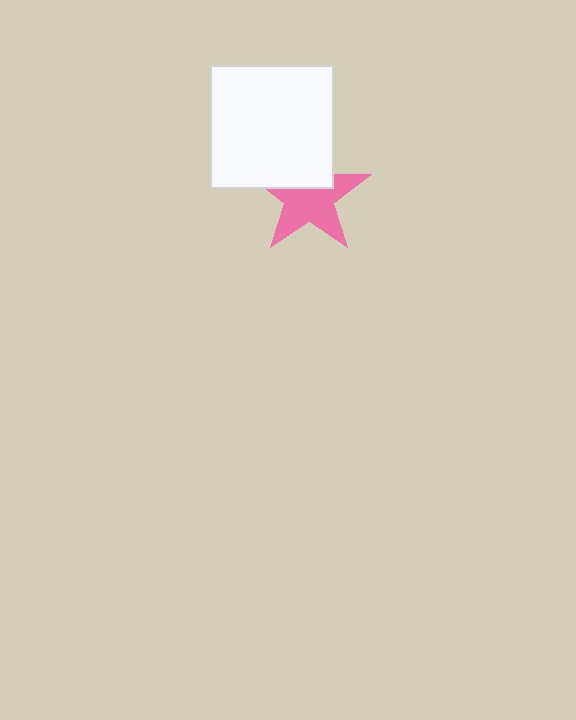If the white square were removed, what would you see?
You would see the complete pink star.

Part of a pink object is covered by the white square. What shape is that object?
It is a star.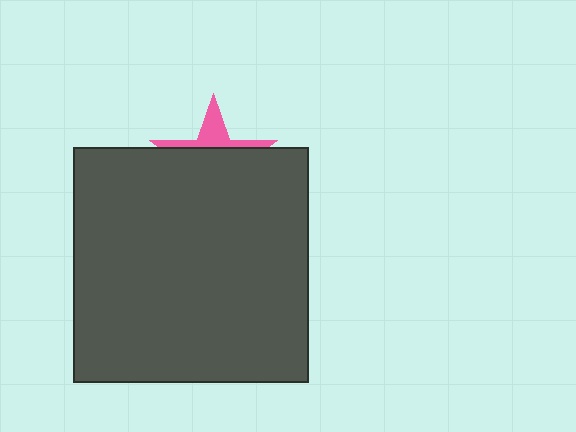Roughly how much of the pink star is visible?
A small part of it is visible (roughly 31%).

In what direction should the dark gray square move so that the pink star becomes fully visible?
The dark gray square should move down. That is the shortest direction to clear the overlap and leave the pink star fully visible.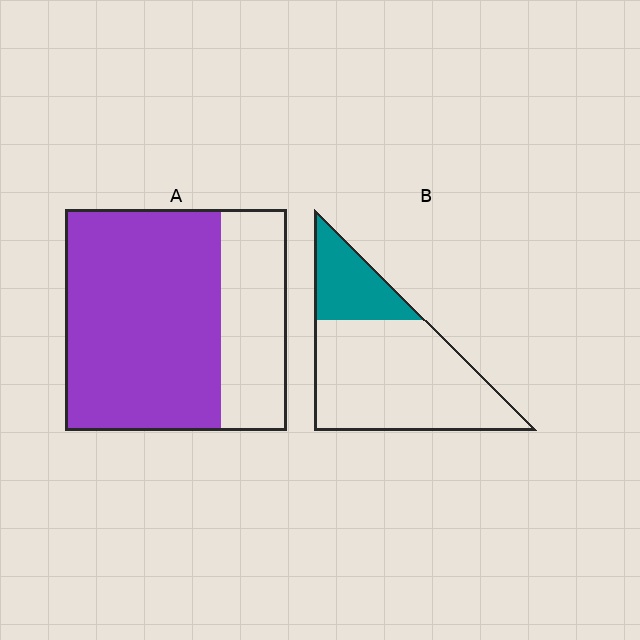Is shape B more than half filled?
No.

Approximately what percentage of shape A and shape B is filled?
A is approximately 70% and B is approximately 25%.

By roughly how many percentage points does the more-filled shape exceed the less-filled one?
By roughly 45 percentage points (A over B).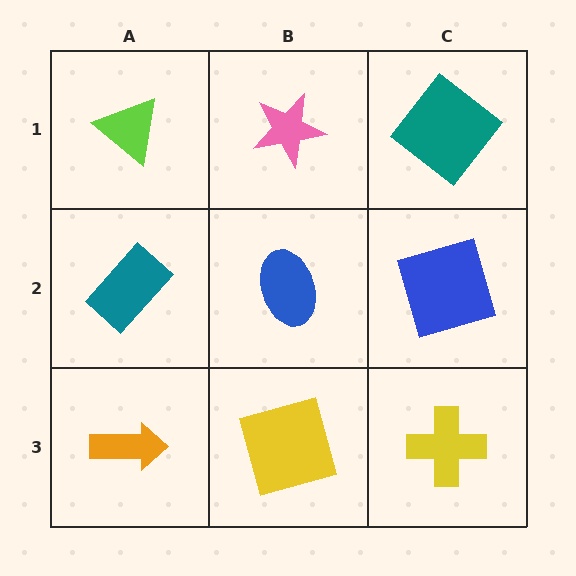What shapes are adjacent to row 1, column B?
A blue ellipse (row 2, column B), a lime triangle (row 1, column A), a teal diamond (row 1, column C).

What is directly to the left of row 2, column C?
A blue ellipse.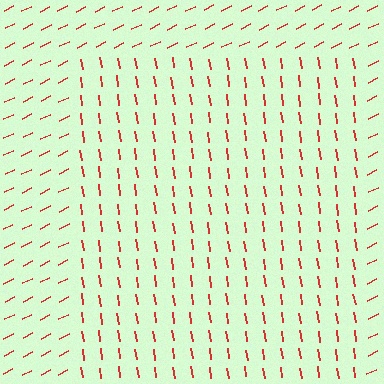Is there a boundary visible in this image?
Yes, there is a texture boundary formed by a change in line orientation.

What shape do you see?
I see a rectangle.